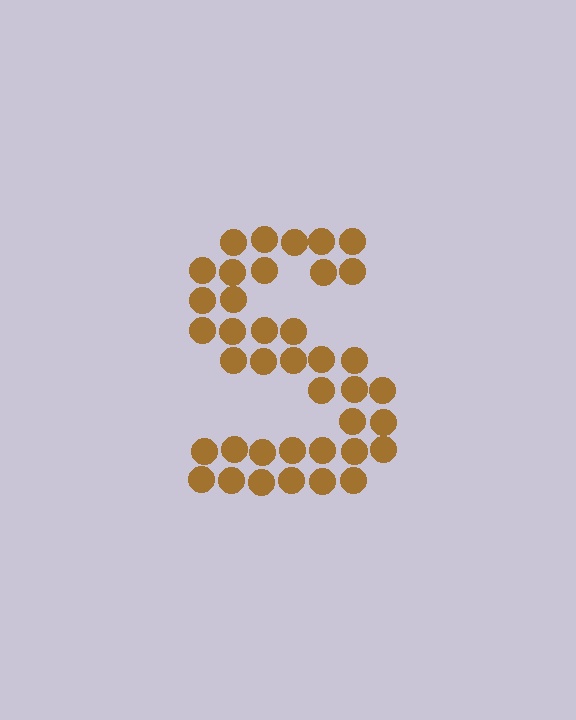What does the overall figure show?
The overall figure shows the letter S.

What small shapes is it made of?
It is made of small circles.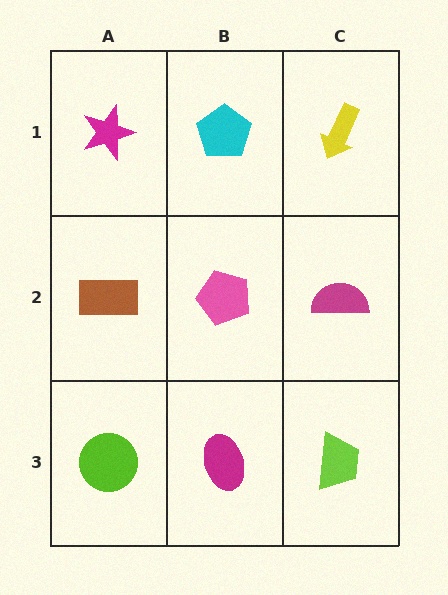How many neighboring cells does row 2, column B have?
4.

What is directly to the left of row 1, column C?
A cyan pentagon.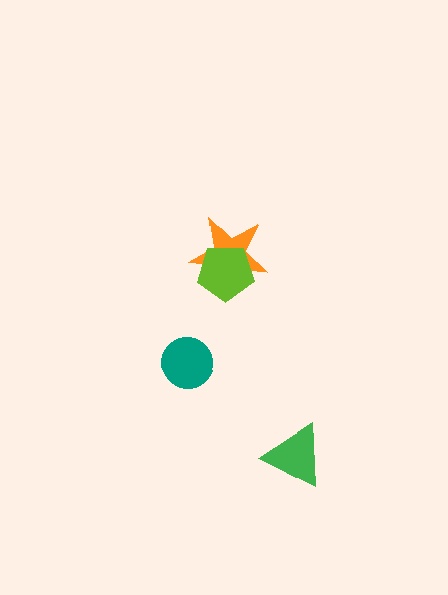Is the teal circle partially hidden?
No, no other shape covers it.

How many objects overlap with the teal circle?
0 objects overlap with the teal circle.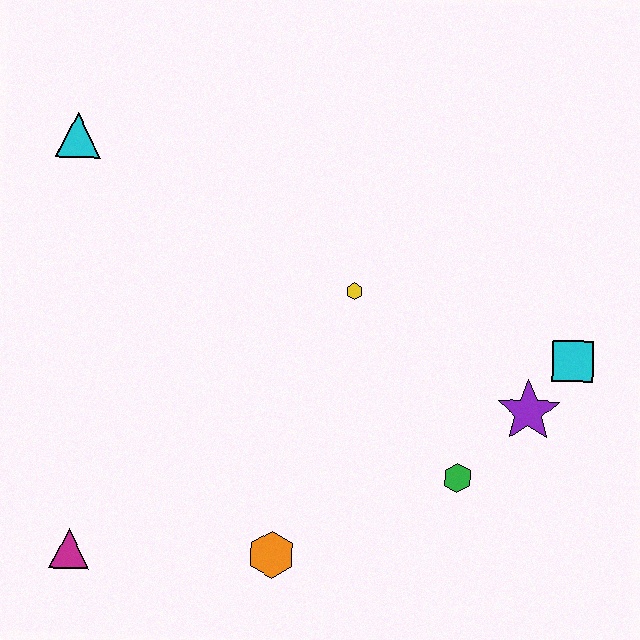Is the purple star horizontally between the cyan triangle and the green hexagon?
No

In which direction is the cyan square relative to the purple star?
The cyan square is above the purple star.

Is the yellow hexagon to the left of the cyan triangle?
No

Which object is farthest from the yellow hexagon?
The magenta triangle is farthest from the yellow hexagon.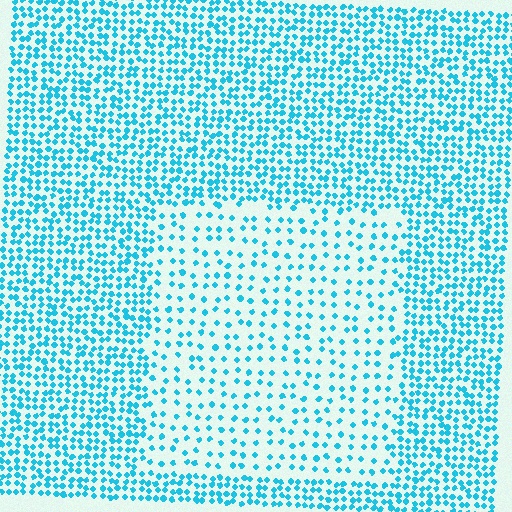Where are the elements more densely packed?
The elements are more densely packed outside the rectangle boundary.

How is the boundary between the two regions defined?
The boundary is defined by a change in element density (approximately 2.3x ratio). All elements are the same color, size, and shape.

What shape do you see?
I see a rectangle.